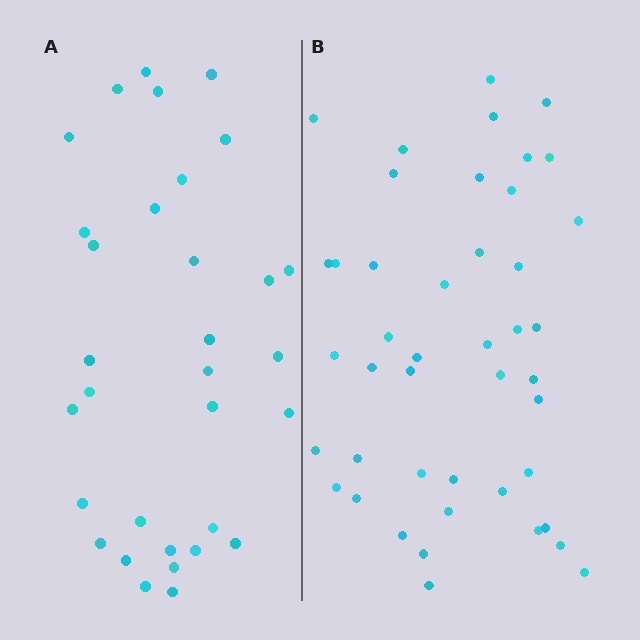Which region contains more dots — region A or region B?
Region B (the right region) has more dots.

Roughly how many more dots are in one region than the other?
Region B has roughly 12 or so more dots than region A.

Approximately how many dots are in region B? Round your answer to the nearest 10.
About 40 dots. (The exact count is 44, which rounds to 40.)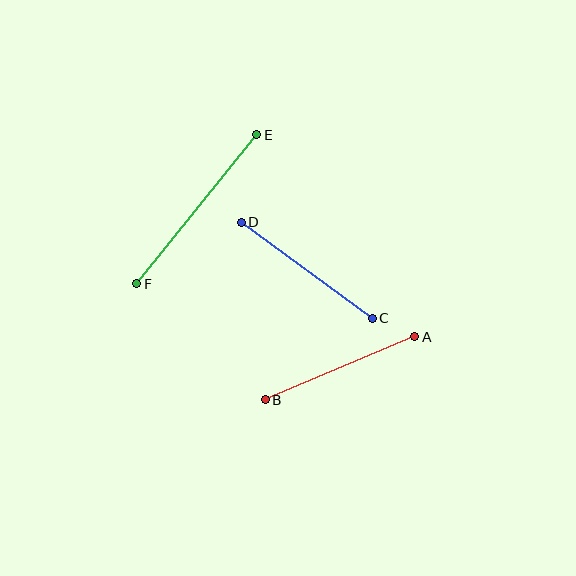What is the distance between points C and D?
The distance is approximately 163 pixels.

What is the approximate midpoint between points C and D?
The midpoint is at approximately (307, 270) pixels.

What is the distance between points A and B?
The distance is approximately 162 pixels.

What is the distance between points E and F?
The distance is approximately 191 pixels.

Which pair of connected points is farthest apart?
Points E and F are farthest apart.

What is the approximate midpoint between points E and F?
The midpoint is at approximately (197, 209) pixels.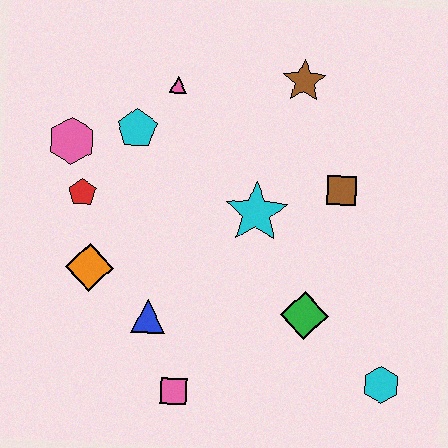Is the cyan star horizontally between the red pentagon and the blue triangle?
No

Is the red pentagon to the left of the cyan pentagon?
Yes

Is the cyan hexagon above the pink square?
Yes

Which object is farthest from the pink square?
The brown star is farthest from the pink square.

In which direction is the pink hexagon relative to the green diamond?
The pink hexagon is to the left of the green diamond.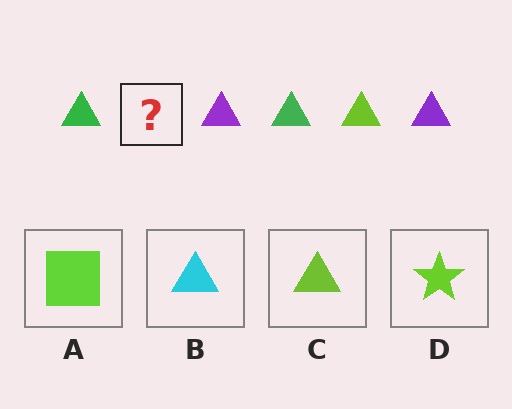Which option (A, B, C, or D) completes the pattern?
C.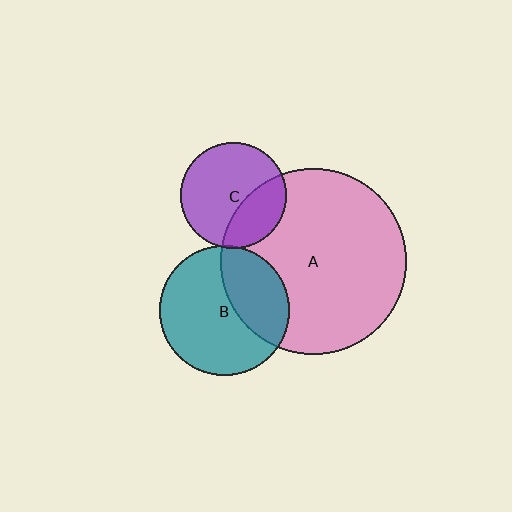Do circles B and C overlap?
Yes.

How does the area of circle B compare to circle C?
Approximately 1.5 times.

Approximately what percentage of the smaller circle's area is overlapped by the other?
Approximately 5%.